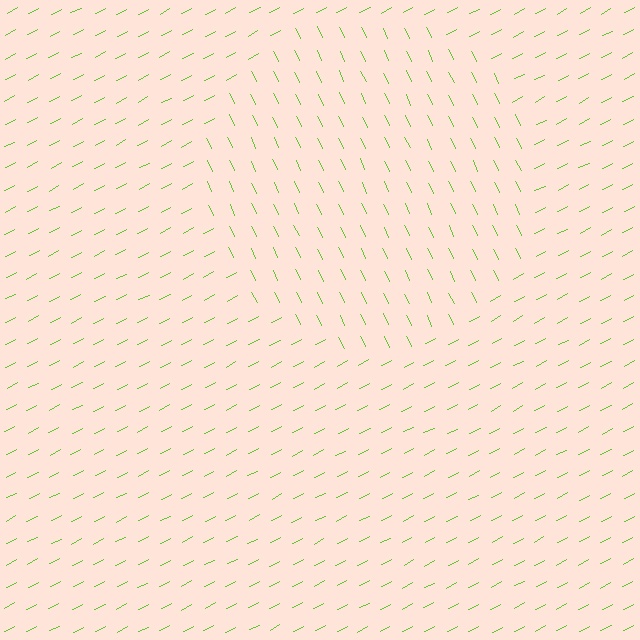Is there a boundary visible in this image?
Yes, there is a texture boundary formed by a change in line orientation.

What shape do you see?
I see a circle.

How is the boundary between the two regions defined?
The boundary is defined purely by a change in line orientation (approximately 88 degrees difference). All lines are the same color and thickness.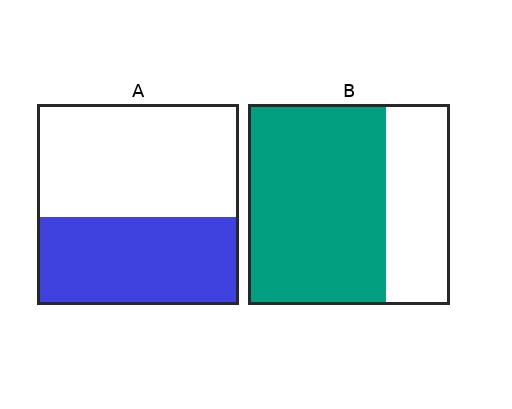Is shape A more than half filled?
No.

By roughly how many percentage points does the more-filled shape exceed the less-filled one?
By roughly 25 percentage points (B over A).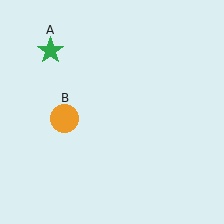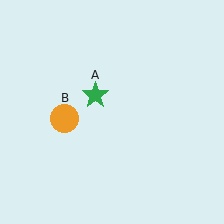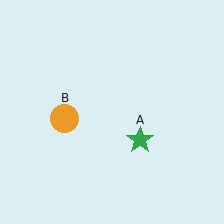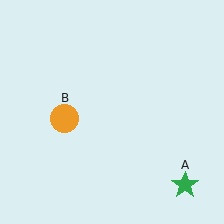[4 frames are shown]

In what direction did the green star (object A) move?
The green star (object A) moved down and to the right.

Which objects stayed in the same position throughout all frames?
Orange circle (object B) remained stationary.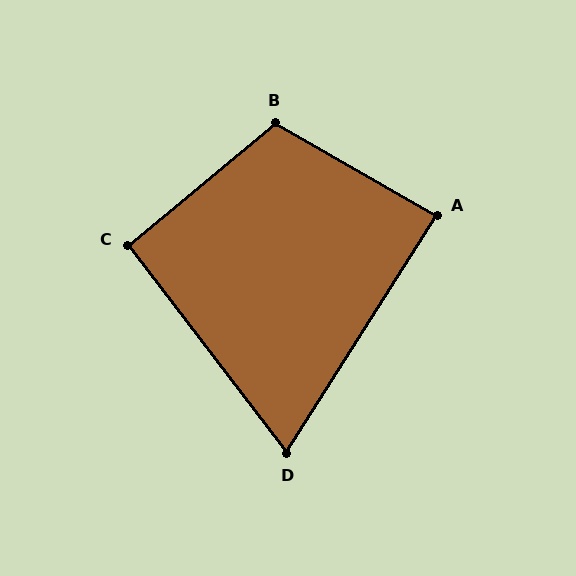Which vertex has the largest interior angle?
B, at approximately 110 degrees.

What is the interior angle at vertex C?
Approximately 92 degrees (approximately right).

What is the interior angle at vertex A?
Approximately 88 degrees (approximately right).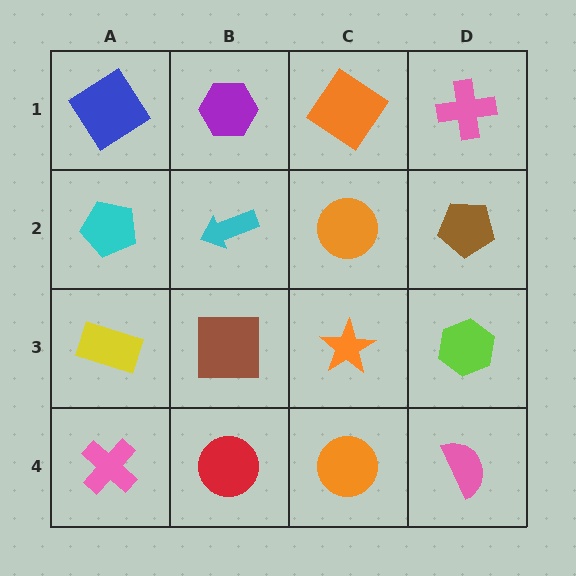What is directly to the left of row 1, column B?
A blue diamond.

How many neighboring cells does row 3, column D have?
3.